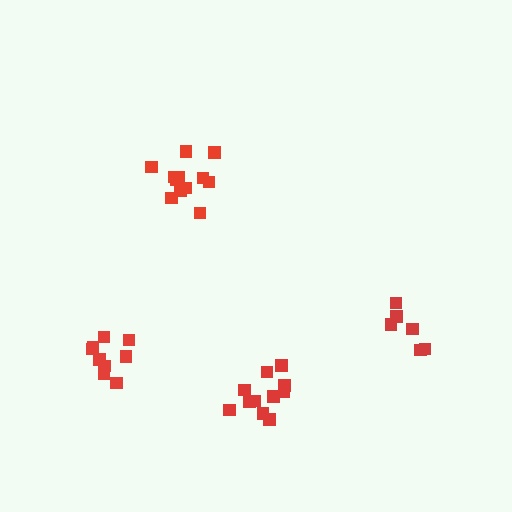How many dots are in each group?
Group 1: 12 dots, Group 2: 6 dots, Group 3: 9 dots, Group 4: 11 dots (38 total).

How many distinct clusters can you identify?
There are 4 distinct clusters.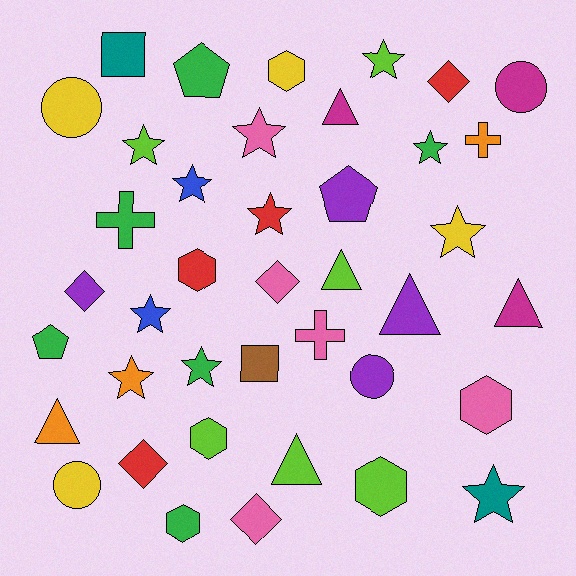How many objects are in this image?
There are 40 objects.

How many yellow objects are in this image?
There are 4 yellow objects.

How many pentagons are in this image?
There are 3 pentagons.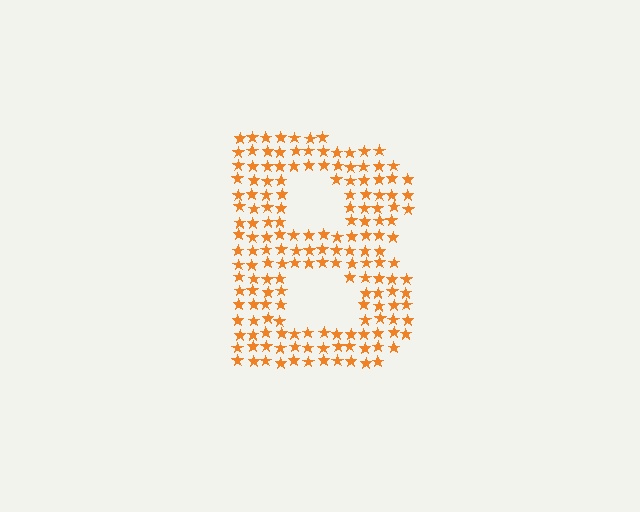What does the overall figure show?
The overall figure shows the letter B.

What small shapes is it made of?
It is made of small stars.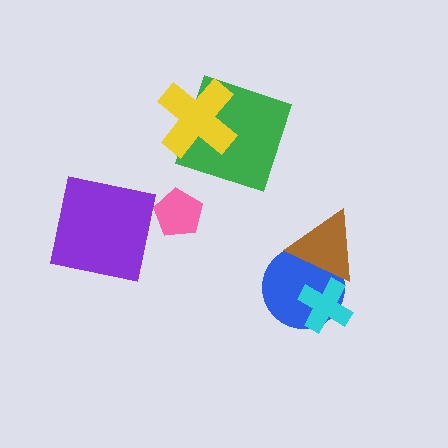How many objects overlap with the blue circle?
2 objects overlap with the blue circle.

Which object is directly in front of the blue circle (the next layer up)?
The brown triangle is directly in front of the blue circle.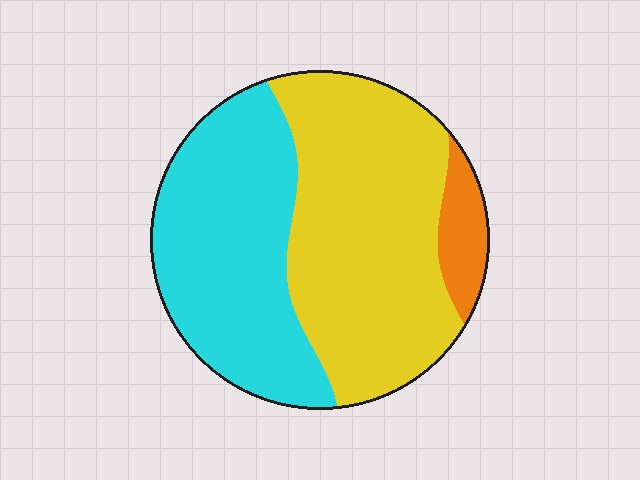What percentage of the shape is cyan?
Cyan covers roughly 40% of the shape.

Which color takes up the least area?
Orange, at roughly 5%.